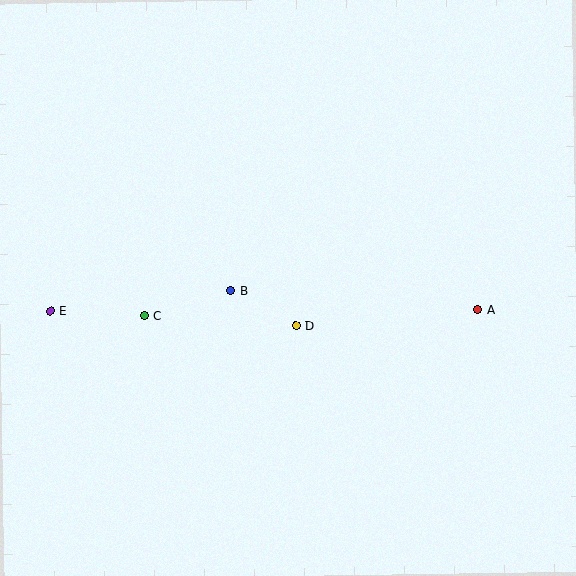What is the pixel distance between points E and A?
The distance between E and A is 428 pixels.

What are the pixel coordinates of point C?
Point C is at (145, 316).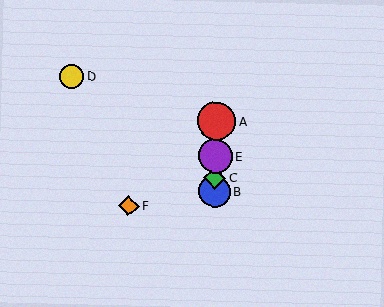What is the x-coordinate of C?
Object C is at x≈215.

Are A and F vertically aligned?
No, A is at x≈216 and F is at x≈128.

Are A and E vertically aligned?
Yes, both are at x≈216.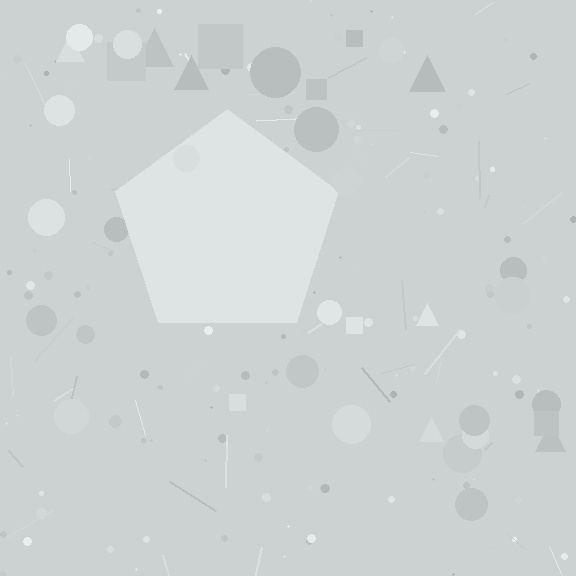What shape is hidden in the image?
A pentagon is hidden in the image.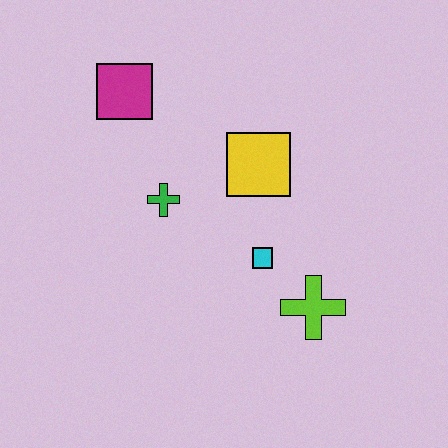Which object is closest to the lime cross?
The cyan square is closest to the lime cross.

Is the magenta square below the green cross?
No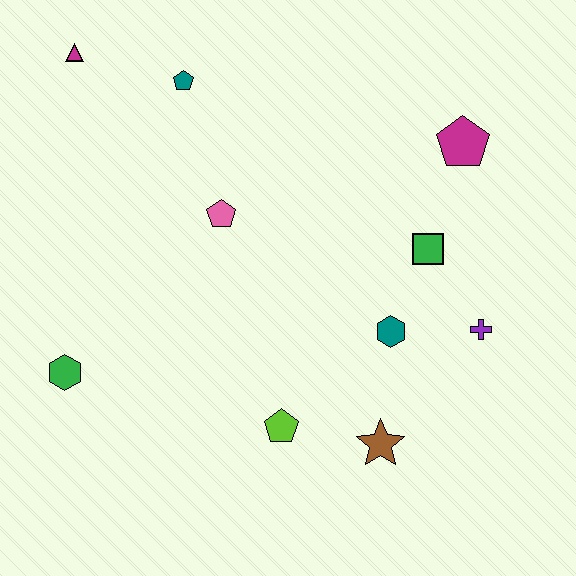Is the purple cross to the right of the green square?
Yes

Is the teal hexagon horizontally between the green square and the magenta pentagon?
No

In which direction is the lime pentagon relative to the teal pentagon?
The lime pentagon is below the teal pentagon.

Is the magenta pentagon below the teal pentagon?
Yes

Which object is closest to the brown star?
The lime pentagon is closest to the brown star.